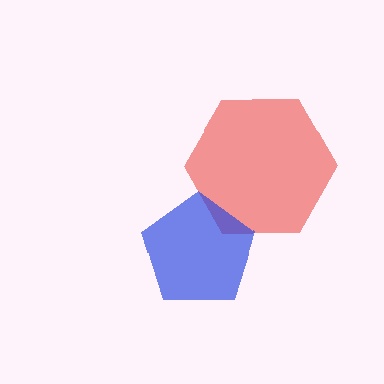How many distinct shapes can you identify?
There are 2 distinct shapes: a red hexagon, a blue pentagon.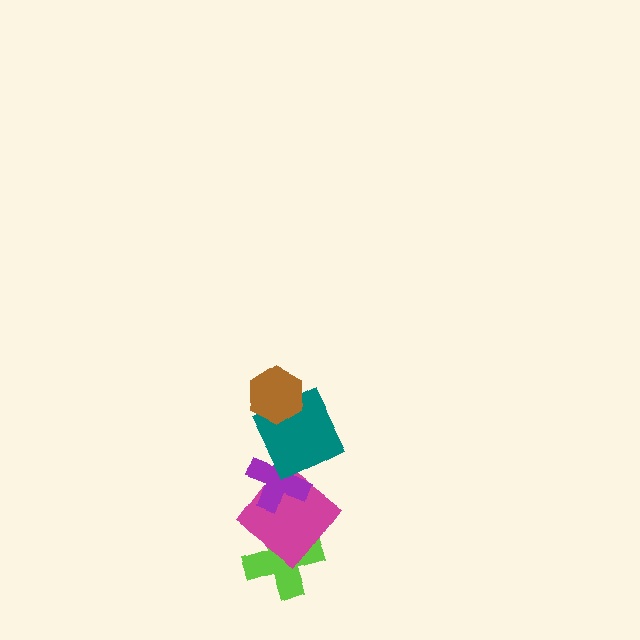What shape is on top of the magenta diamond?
The purple cross is on top of the magenta diamond.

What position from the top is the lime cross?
The lime cross is 5th from the top.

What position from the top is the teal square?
The teal square is 2nd from the top.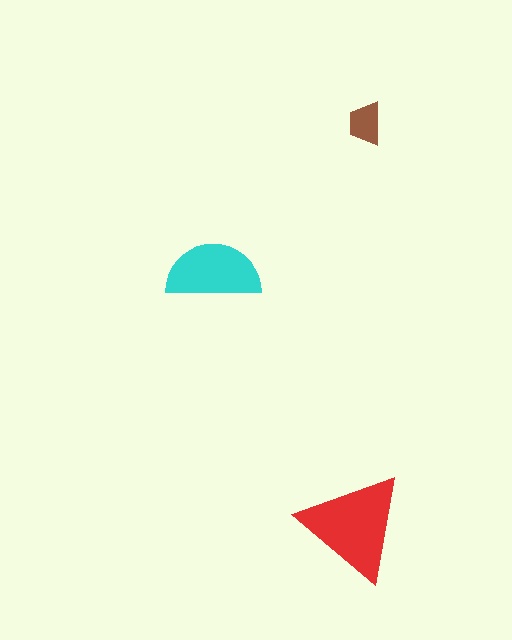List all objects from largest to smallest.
The red triangle, the cyan semicircle, the brown trapezoid.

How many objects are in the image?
There are 3 objects in the image.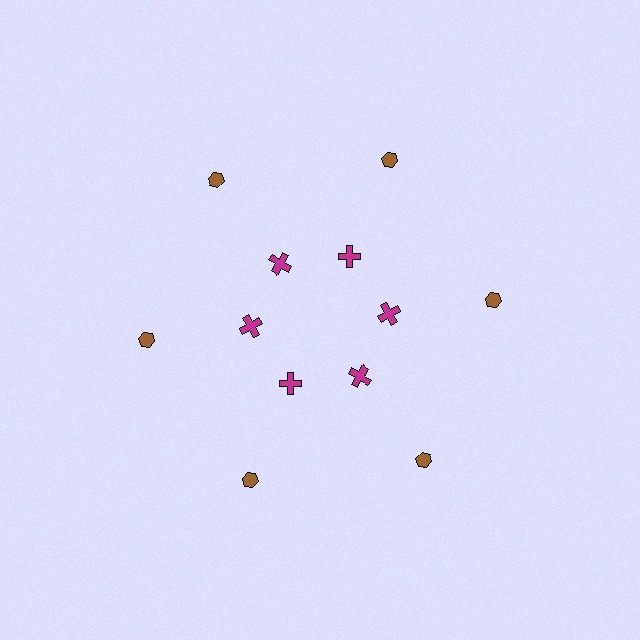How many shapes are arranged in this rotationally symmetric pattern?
There are 12 shapes, arranged in 6 groups of 2.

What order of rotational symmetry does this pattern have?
This pattern has 6-fold rotational symmetry.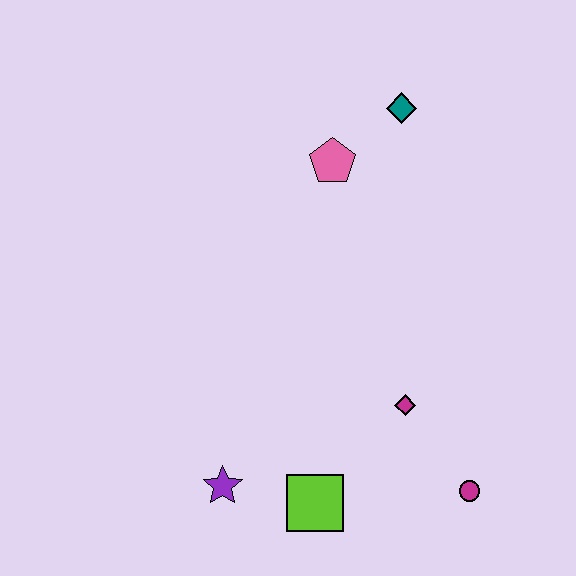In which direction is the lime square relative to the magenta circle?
The lime square is to the left of the magenta circle.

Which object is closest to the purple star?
The lime square is closest to the purple star.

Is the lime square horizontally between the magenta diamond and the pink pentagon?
No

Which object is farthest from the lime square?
The teal diamond is farthest from the lime square.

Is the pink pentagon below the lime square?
No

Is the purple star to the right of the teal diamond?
No